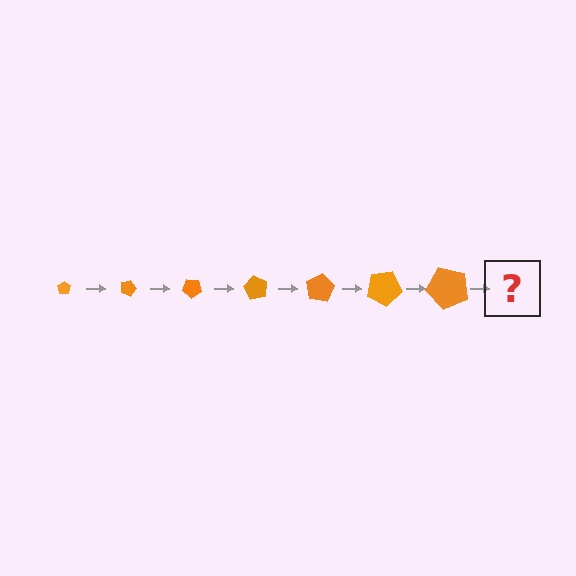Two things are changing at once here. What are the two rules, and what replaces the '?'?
The two rules are that the pentagon grows larger each step and it rotates 20 degrees each step. The '?' should be a pentagon, larger than the previous one and rotated 140 degrees from the start.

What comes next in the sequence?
The next element should be a pentagon, larger than the previous one and rotated 140 degrees from the start.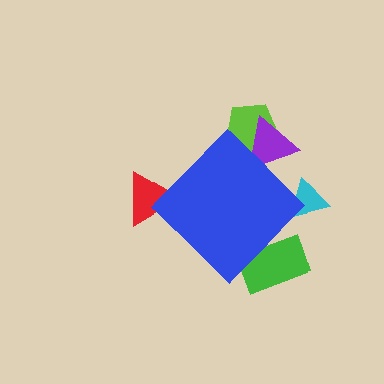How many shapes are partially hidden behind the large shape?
5 shapes are partially hidden.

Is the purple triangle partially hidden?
Yes, the purple triangle is partially hidden behind the blue diamond.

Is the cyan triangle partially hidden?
Yes, the cyan triangle is partially hidden behind the blue diamond.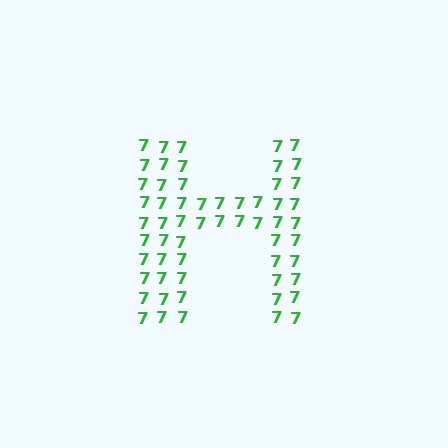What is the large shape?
The large shape is the letter H.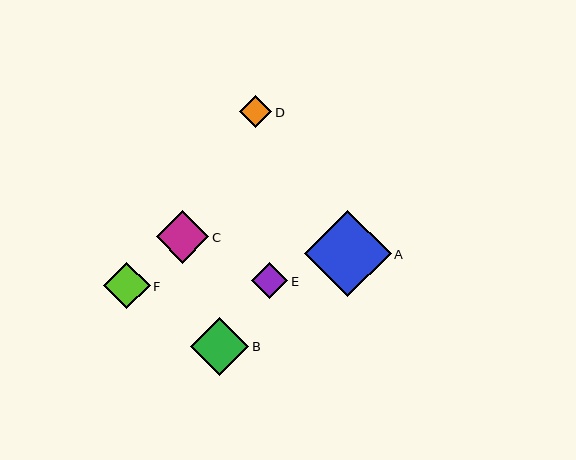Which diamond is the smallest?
Diamond D is the smallest with a size of approximately 33 pixels.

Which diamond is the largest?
Diamond A is the largest with a size of approximately 87 pixels.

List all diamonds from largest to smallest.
From largest to smallest: A, B, C, F, E, D.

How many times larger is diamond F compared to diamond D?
Diamond F is approximately 1.4 times the size of diamond D.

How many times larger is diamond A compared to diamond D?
Diamond A is approximately 2.7 times the size of diamond D.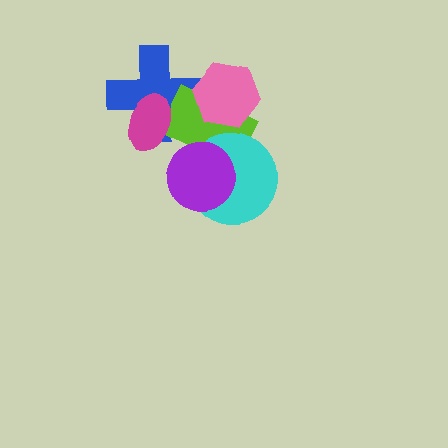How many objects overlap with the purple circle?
2 objects overlap with the purple circle.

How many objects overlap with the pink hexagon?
2 objects overlap with the pink hexagon.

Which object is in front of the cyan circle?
The purple circle is in front of the cyan circle.